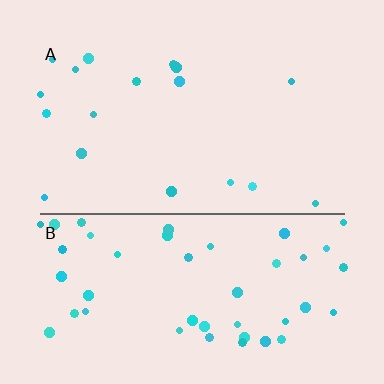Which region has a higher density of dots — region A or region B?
B (the bottom).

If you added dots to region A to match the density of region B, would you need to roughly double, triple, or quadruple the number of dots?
Approximately triple.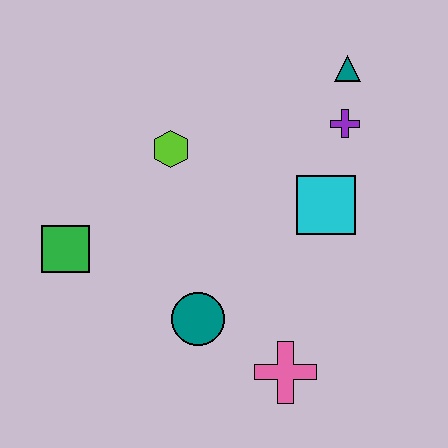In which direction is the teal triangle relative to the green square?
The teal triangle is to the right of the green square.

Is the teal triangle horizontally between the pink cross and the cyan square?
No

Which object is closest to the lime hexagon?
The green square is closest to the lime hexagon.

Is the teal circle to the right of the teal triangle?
No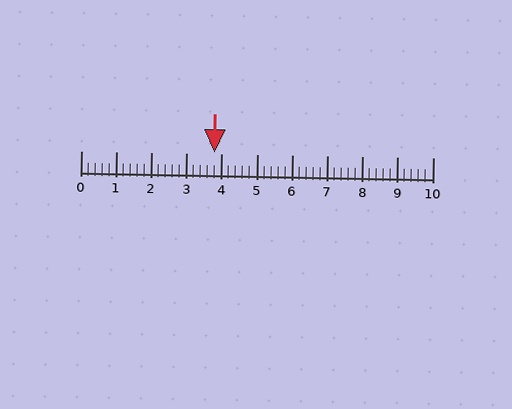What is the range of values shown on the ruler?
The ruler shows values from 0 to 10.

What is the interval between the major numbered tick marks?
The major tick marks are spaced 1 units apart.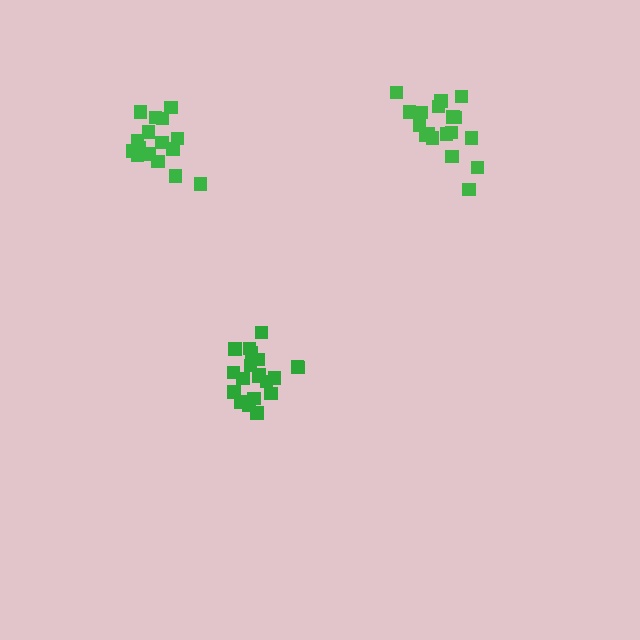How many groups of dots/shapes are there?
There are 3 groups.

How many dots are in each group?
Group 1: 18 dots, Group 2: 16 dots, Group 3: 20 dots (54 total).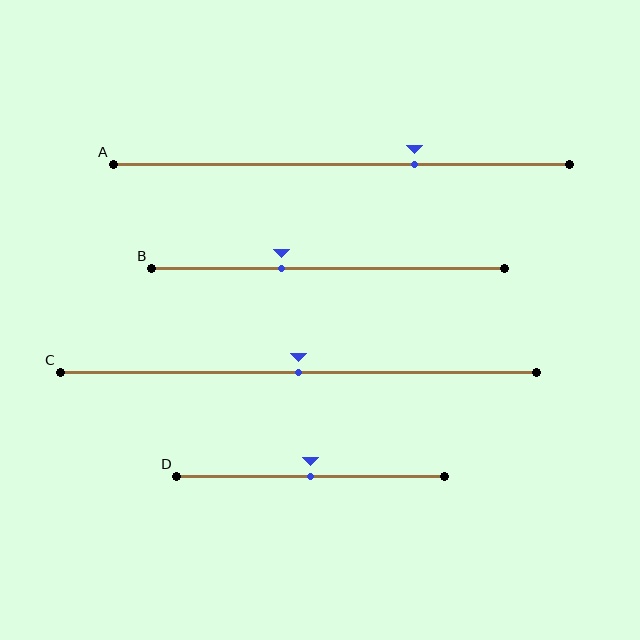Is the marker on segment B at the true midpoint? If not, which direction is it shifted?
No, the marker on segment B is shifted to the left by about 13% of the segment length.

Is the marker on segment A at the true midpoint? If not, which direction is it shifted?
No, the marker on segment A is shifted to the right by about 16% of the segment length.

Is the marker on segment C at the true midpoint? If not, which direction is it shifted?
Yes, the marker on segment C is at the true midpoint.